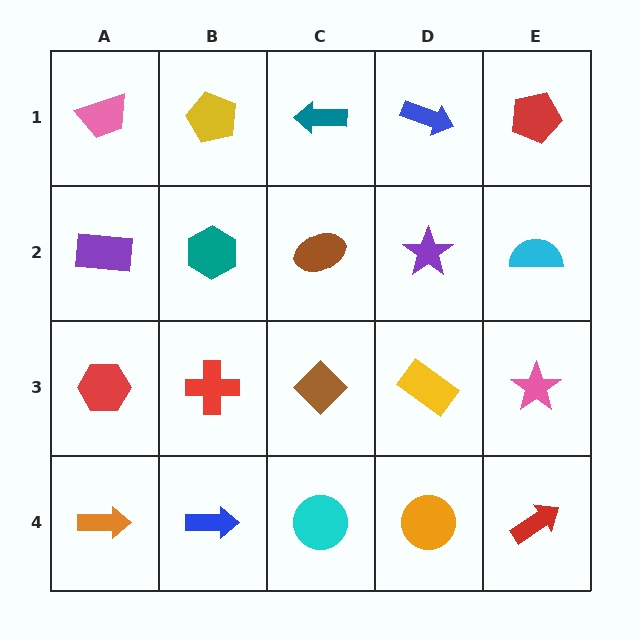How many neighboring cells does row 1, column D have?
3.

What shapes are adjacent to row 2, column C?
A teal arrow (row 1, column C), a brown diamond (row 3, column C), a teal hexagon (row 2, column B), a purple star (row 2, column D).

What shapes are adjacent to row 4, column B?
A red cross (row 3, column B), an orange arrow (row 4, column A), a cyan circle (row 4, column C).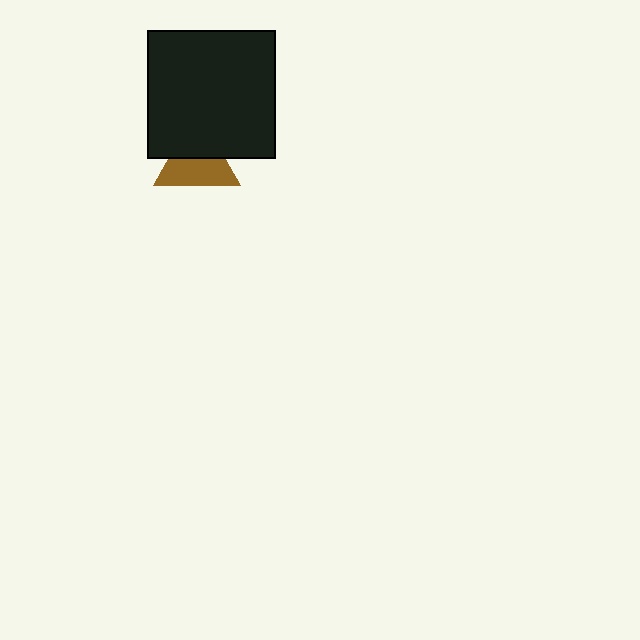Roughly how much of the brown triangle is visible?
About half of it is visible (roughly 56%).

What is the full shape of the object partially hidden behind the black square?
The partially hidden object is a brown triangle.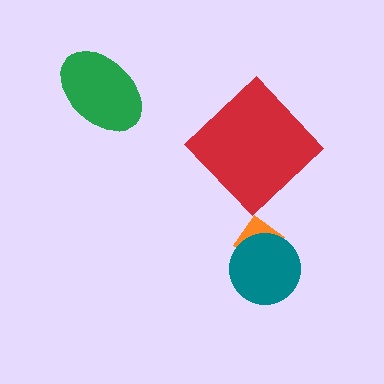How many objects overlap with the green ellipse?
0 objects overlap with the green ellipse.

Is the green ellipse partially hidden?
No, no other shape covers it.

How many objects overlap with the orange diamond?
1 object overlaps with the orange diamond.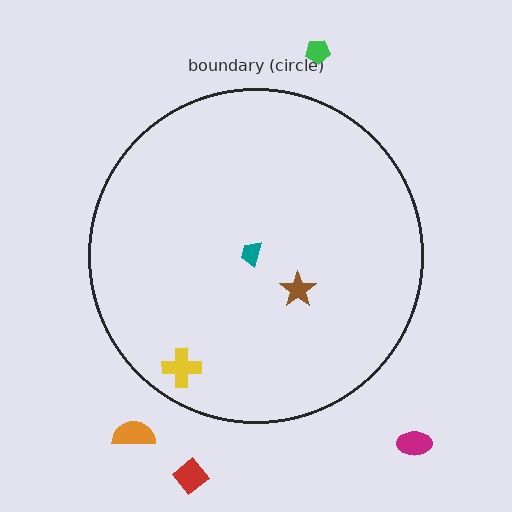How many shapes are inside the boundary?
3 inside, 4 outside.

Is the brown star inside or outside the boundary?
Inside.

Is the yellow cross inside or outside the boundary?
Inside.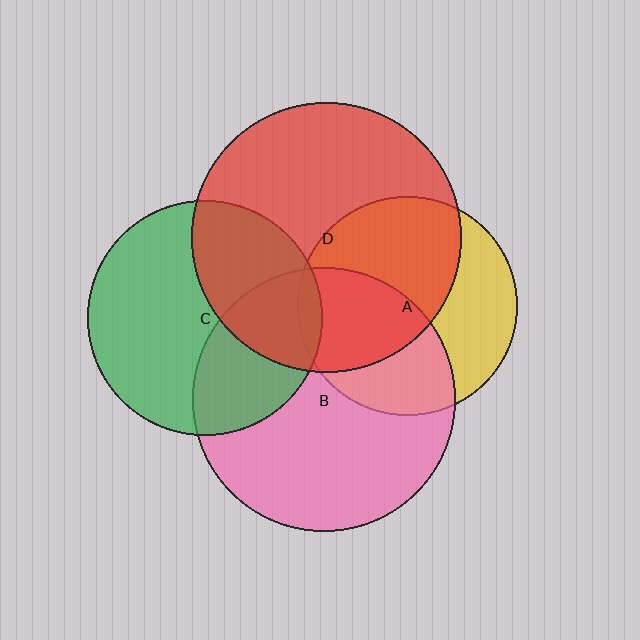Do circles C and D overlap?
Yes.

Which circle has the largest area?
Circle D (red).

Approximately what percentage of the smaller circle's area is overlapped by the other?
Approximately 35%.